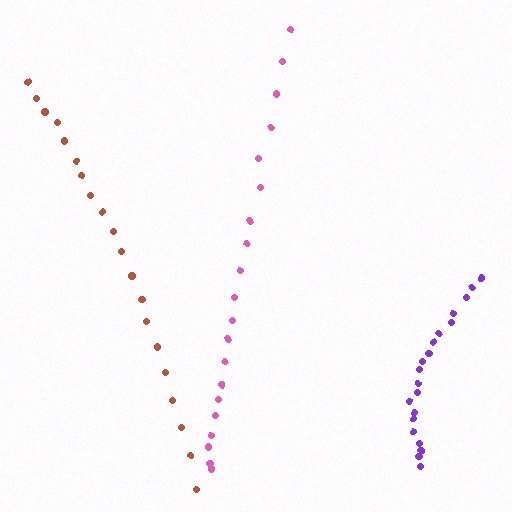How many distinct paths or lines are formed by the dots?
There are 3 distinct paths.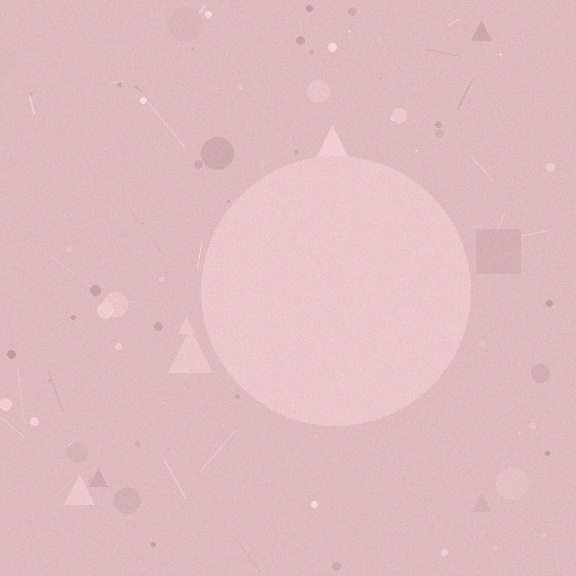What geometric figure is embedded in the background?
A circle is embedded in the background.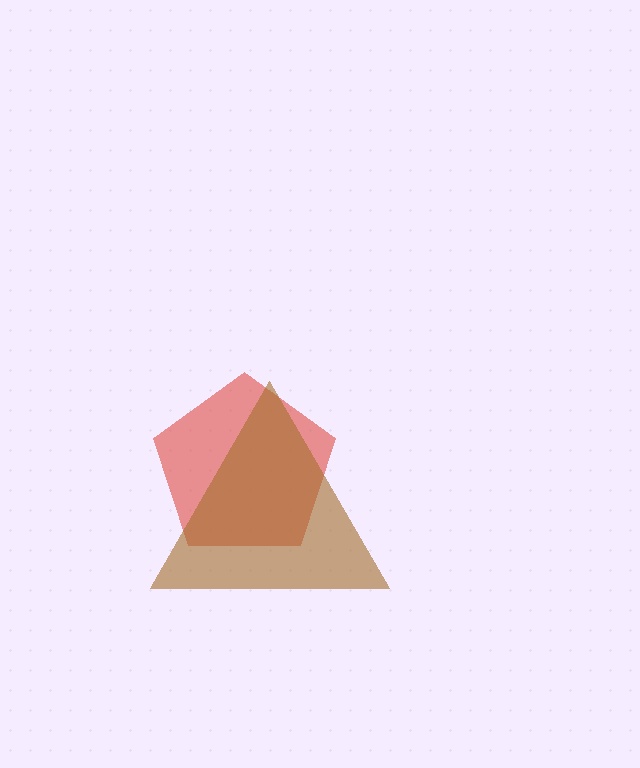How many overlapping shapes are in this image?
There are 2 overlapping shapes in the image.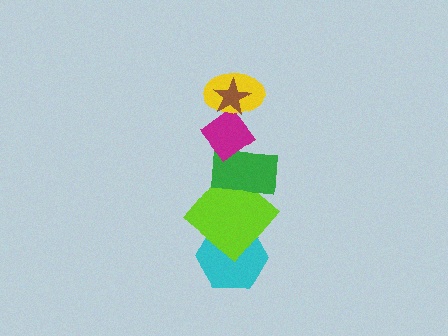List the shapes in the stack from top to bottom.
From top to bottom: the brown star, the yellow ellipse, the magenta diamond, the green rectangle, the lime diamond, the cyan hexagon.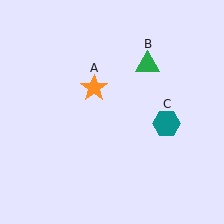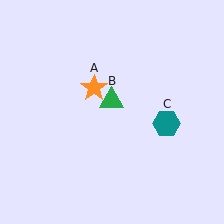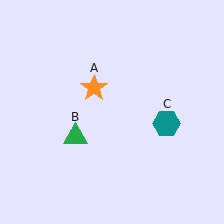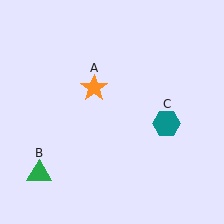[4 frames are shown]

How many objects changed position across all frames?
1 object changed position: green triangle (object B).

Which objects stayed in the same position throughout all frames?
Orange star (object A) and teal hexagon (object C) remained stationary.